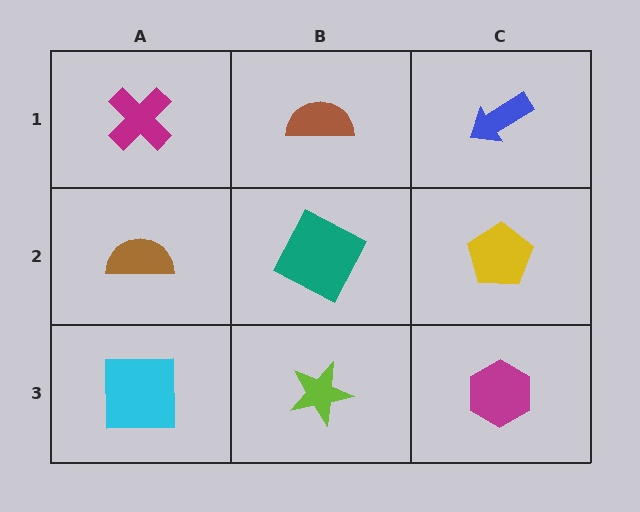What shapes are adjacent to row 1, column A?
A brown semicircle (row 2, column A), a brown semicircle (row 1, column B).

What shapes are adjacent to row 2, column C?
A blue arrow (row 1, column C), a magenta hexagon (row 3, column C), a teal square (row 2, column B).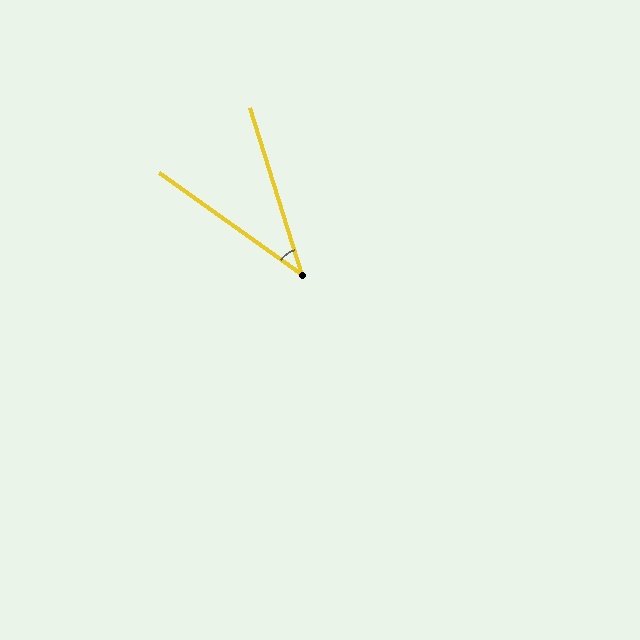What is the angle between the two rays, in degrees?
Approximately 37 degrees.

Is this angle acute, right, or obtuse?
It is acute.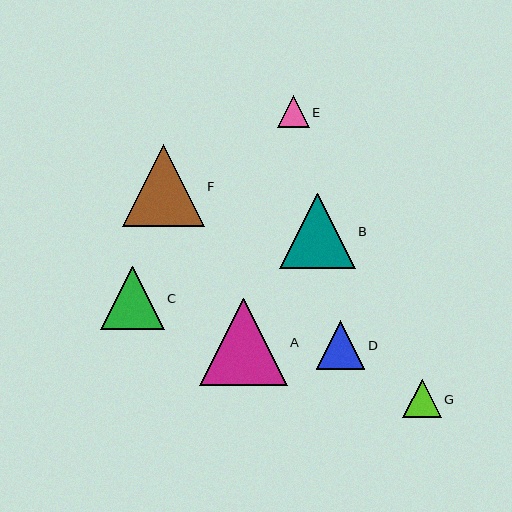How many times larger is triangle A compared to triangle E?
Triangle A is approximately 2.7 times the size of triangle E.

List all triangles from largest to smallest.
From largest to smallest: A, F, B, C, D, G, E.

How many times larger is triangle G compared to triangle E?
Triangle G is approximately 1.2 times the size of triangle E.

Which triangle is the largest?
Triangle A is the largest with a size of approximately 87 pixels.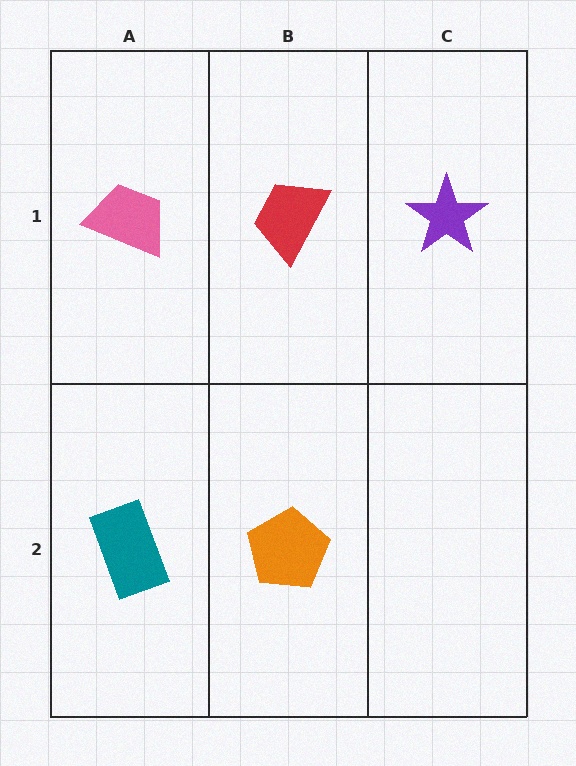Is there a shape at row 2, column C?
No, that cell is empty.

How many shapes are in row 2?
2 shapes.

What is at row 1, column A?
A pink trapezoid.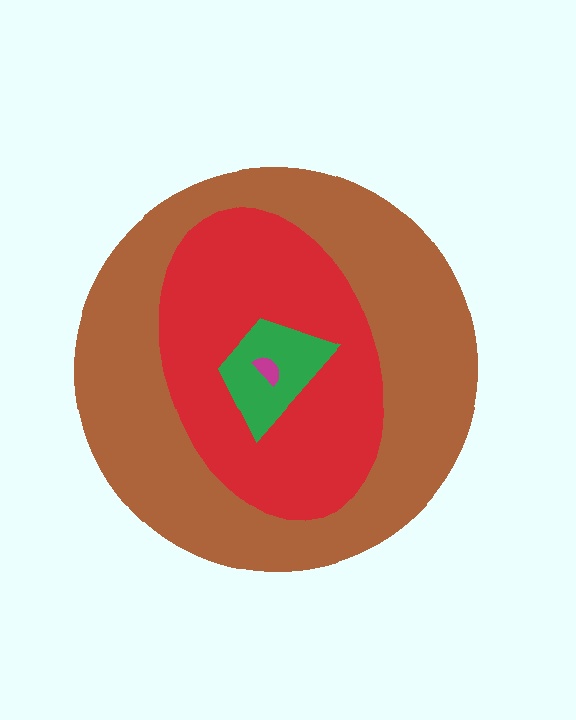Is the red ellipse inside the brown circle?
Yes.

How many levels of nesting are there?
4.